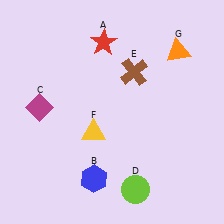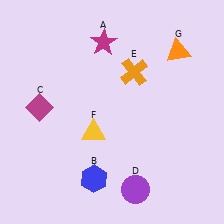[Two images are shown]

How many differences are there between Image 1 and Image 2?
There are 3 differences between the two images.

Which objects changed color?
A changed from red to magenta. D changed from lime to purple. E changed from brown to orange.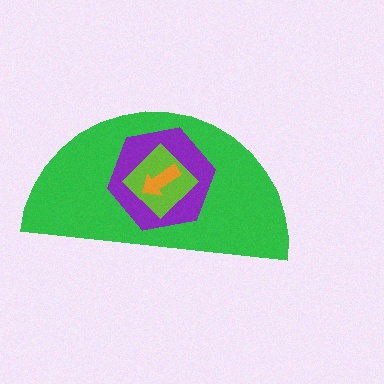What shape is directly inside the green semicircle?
The purple hexagon.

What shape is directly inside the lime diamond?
The orange arrow.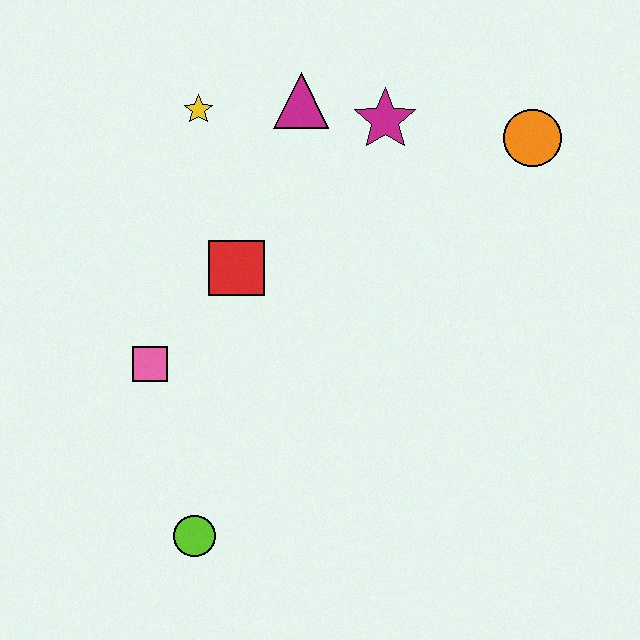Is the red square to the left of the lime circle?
No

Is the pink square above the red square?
No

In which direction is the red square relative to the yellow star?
The red square is below the yellow star.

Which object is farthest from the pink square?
The orange circle is farthest from the pink square.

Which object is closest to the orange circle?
The magenta star is closest to the orange circle.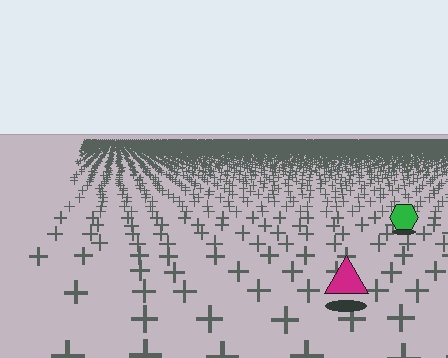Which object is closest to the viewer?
The magenta triangle is closest. The texture marks near it are larger and more spread out.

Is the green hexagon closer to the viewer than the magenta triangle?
No. The magenta triangle is closer — you can tell from the texture gradient: the ground texture is coarser near it.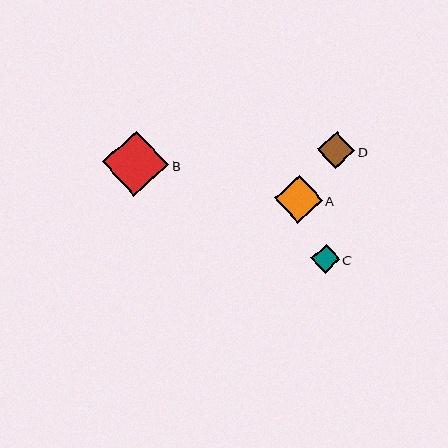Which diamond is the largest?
Diamond B is the largest with a size of approximately 66 pixels.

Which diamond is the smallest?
Diamond C is the smallest with a size of approximately 29 pixels.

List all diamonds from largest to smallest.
From largest to smallest: B, A, D, C.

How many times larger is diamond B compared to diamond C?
Diamond B is approximately 2.3 times the size of diamond C.